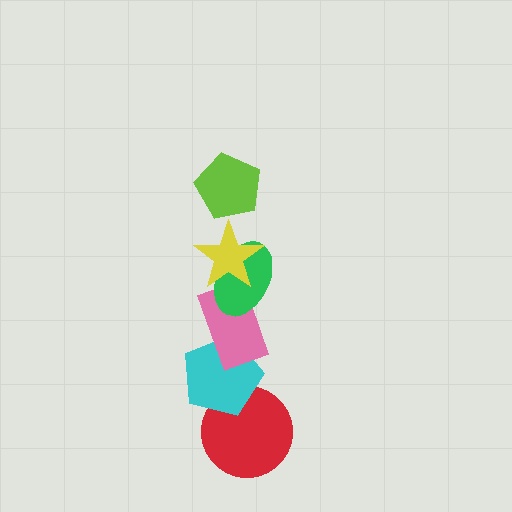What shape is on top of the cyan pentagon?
The pink rectangle is on top of the cyan pentagon.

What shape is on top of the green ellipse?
The yellow star is on top of the green ellipse.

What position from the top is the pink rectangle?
The pink rectangle is 4th from the top.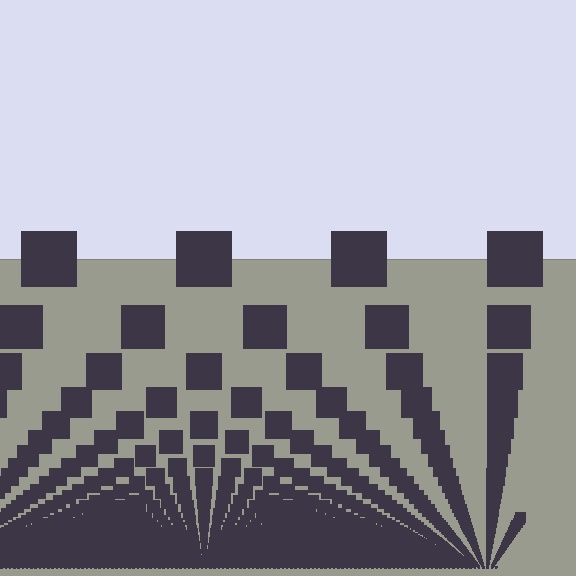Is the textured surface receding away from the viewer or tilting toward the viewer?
The surface appears to tilt toward the viewer. Texture elements get larger and sparser toward the top.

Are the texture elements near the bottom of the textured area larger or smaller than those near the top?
Smaller. The gradient is inverted — elements near the bottom are smaller and denser.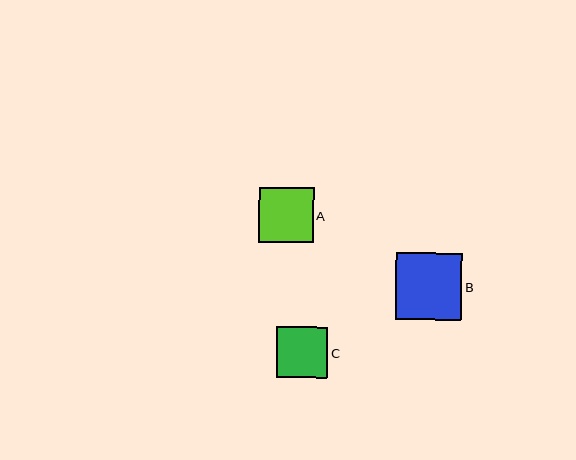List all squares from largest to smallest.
From largest to smallest: B, A, C.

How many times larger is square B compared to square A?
Square B is approximately 1.2 times the size of square A.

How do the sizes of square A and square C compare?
Square A and square C are approximately the same size.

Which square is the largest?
Square B is the largest with a size of approximately 66 pixels.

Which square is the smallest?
Square C is the smallest with a size of approximately 51 pixels.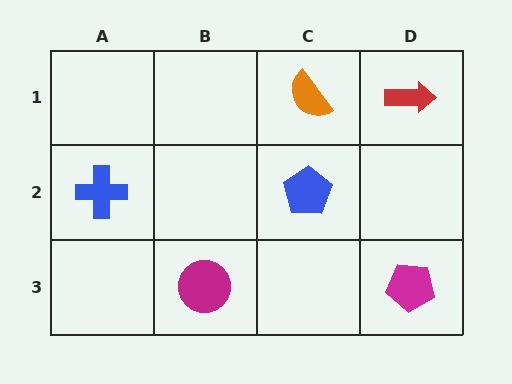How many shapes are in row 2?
2 shapes.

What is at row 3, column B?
A magenta circle.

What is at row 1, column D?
A red arrow.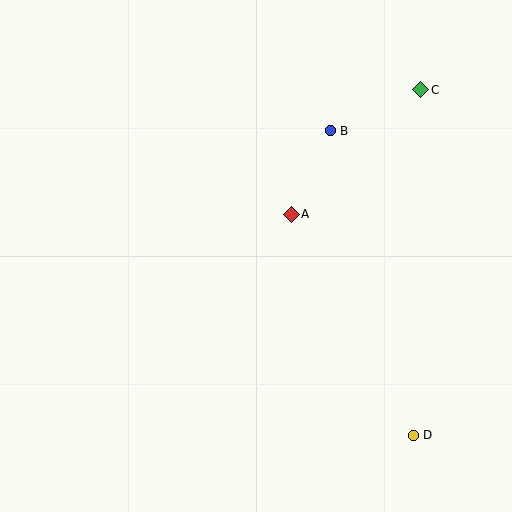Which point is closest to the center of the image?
Point A at (291, 214) is closest to the center.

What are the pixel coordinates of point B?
Point B is at (330, 131).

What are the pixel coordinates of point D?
Point D is at (413, 435).